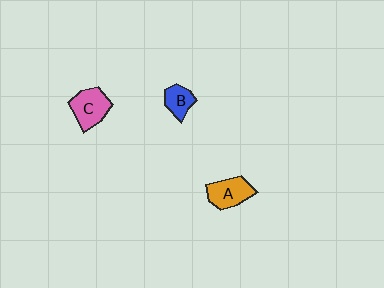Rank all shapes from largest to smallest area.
From largest to smallest: C (pink), A (orange), B (blue).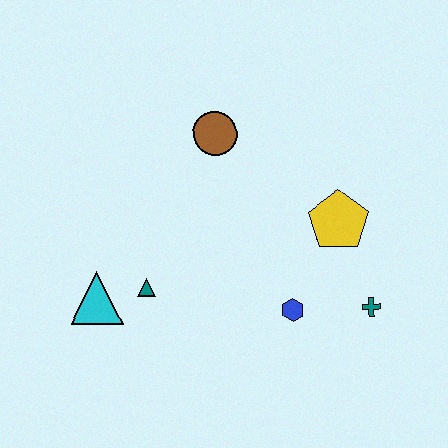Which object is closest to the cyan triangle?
The teal triangle is closest to the cyan triangle.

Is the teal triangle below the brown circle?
Yes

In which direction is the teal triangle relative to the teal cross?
The teal triangle is to the left of the teal cross.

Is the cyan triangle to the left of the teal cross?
Yes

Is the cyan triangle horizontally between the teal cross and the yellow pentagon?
No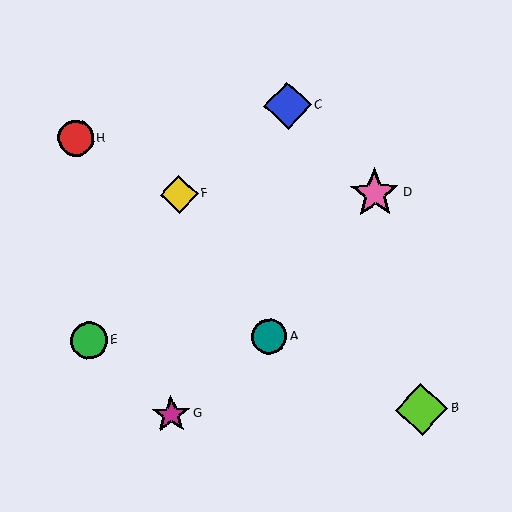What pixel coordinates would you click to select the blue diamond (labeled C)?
Click at (288, 105) to select the blue diamond C.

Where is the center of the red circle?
The center of the red circle is at (76, 138).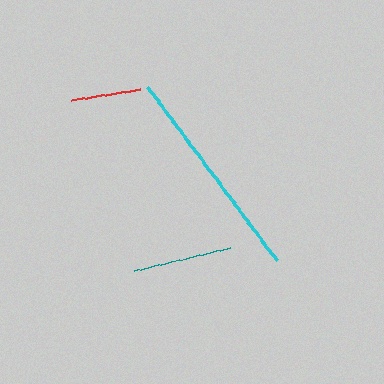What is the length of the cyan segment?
The cyan segment is approximately 217 pixels long.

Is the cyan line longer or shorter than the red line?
The cyan line is longer than the red line.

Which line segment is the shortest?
The red line is the shortest at approximately 69 pixels.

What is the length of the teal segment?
The teal segment is approximately 99 pixels long.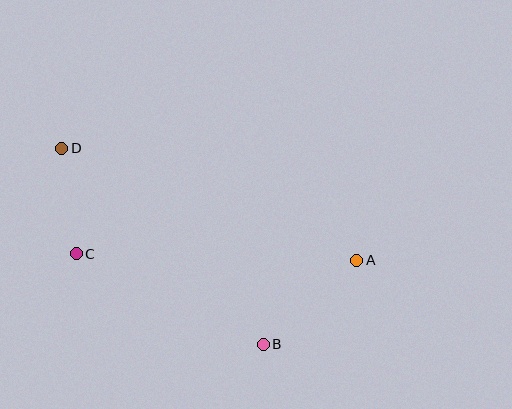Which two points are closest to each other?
Points C and D are closest to each other.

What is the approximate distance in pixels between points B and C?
The distance between B and C is approximately 208 pixels.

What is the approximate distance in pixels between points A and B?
The distance between A and B is approximately 125 pixels.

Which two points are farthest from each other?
Points A and D are farthest from each other.